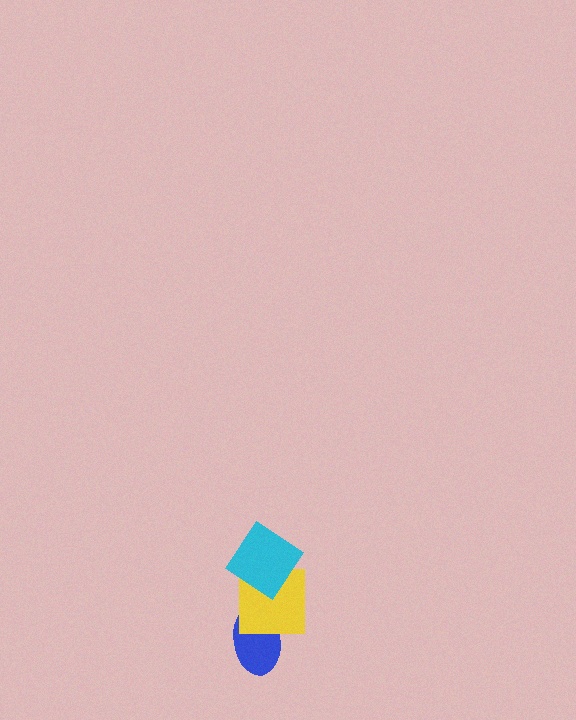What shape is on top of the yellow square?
The cyan diamond is on top of the yellow square.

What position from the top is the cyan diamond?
The cyan diamond is 1st from the top.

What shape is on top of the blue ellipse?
The yellow square is on top of the blue ellipse.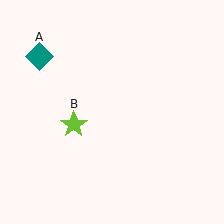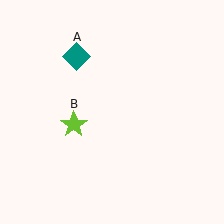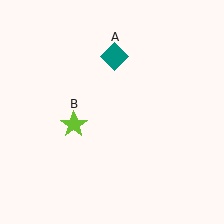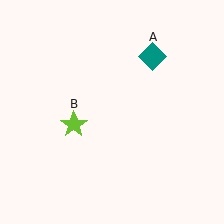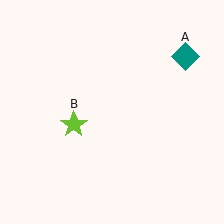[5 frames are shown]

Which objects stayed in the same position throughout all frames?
Lime star (object B) remained stationary.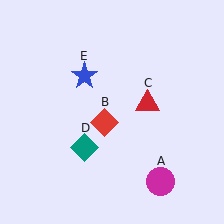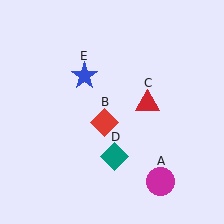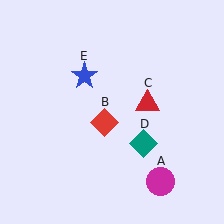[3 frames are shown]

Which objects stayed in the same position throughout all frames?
Magenta circle (object A) and red diamond (object B) and red triangle (object C) and blue star (object E) remained stationary.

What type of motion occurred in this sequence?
The teal diamond (object D) rotated counterclockwise around the center of the scene.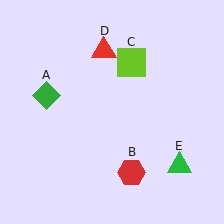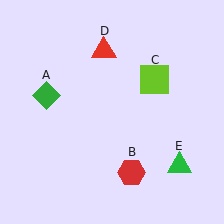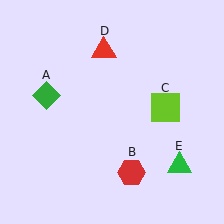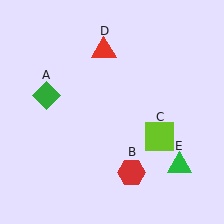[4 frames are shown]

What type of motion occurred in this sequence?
The lime square (object C) rotated clockwise around the center of the scene.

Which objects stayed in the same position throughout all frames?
Green diamond (object A) and red hexagon (object B) and red triangle (object D) and green triangle (object E) remained stationary.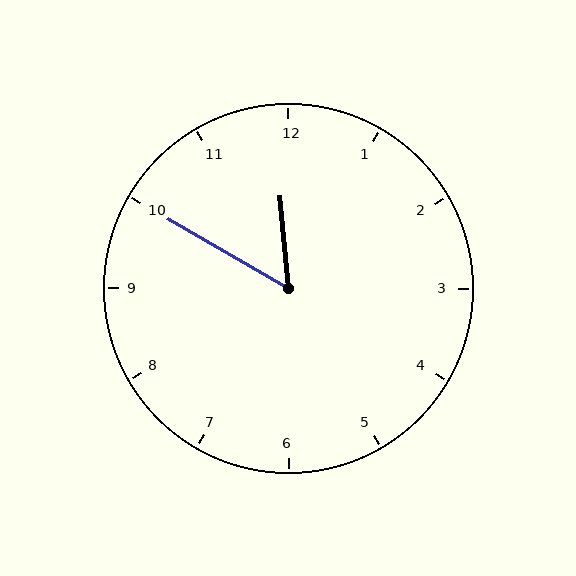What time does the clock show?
11:50.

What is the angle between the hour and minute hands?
Approximately 55 degrees.